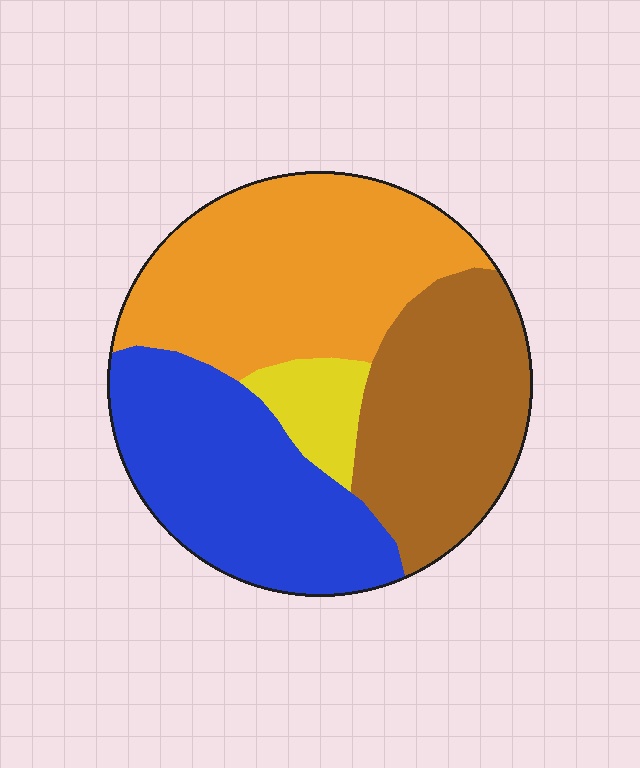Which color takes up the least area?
Yellow, at roughly 5%.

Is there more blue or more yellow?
Blue.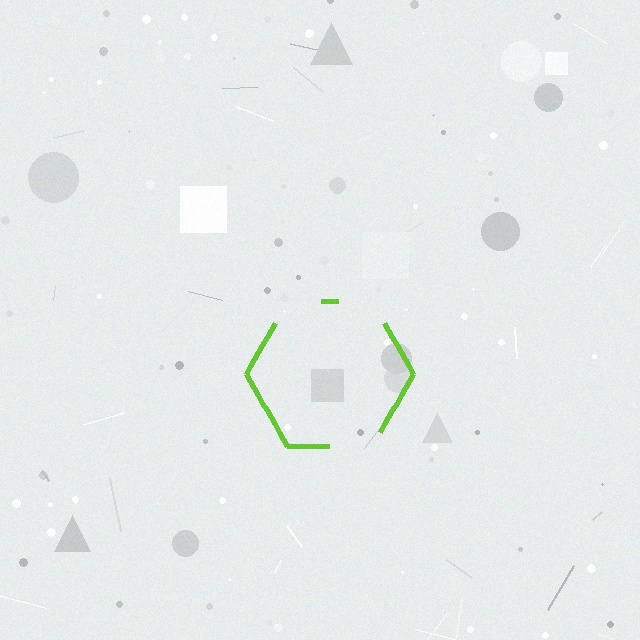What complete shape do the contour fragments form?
The contour fragments form a hexagon.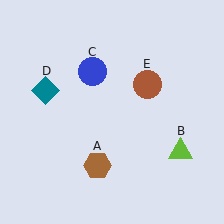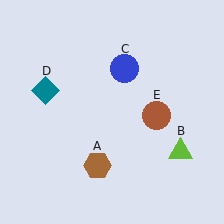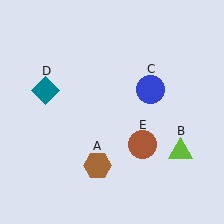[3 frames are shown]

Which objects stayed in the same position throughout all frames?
Brown hexagon (object A) and lime triangle (object B) and teal diamond (object D) remained stationary.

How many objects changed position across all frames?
2 objects changed position: blue circle (object C), brown circle (object E).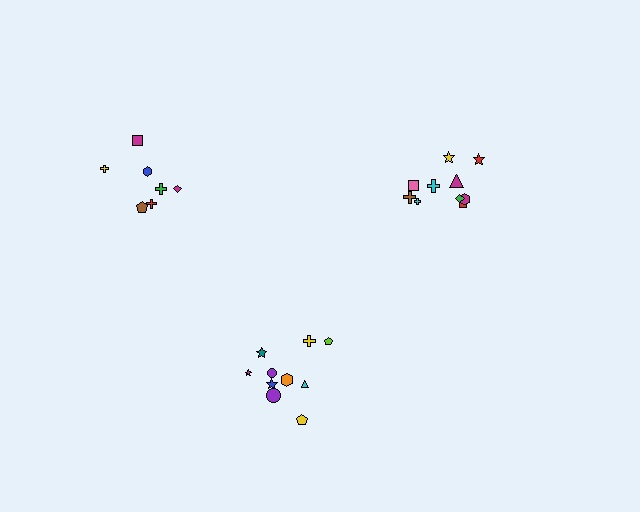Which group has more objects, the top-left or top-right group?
The top-right group.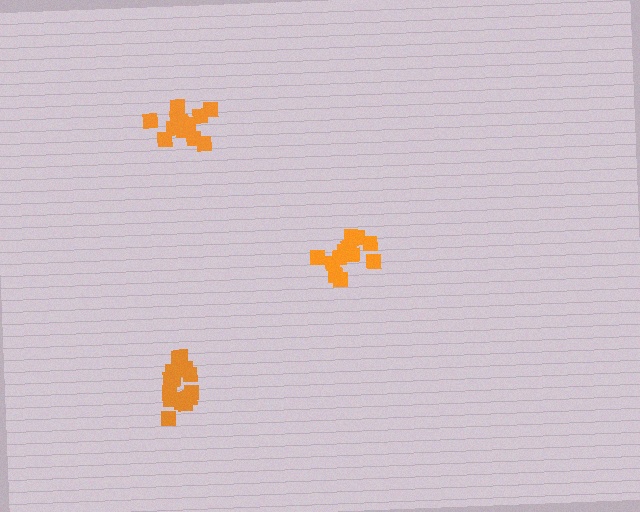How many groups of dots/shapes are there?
There are 3 groups.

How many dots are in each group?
Group 1: 13 dots, Group 2: 16 dots, Group 3: 12 dots (41 total).